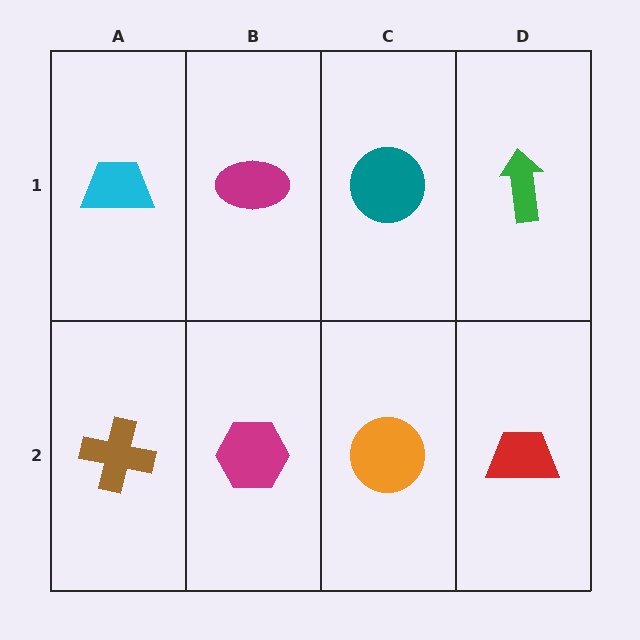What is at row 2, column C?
An orange circle.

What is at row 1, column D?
A green arrow.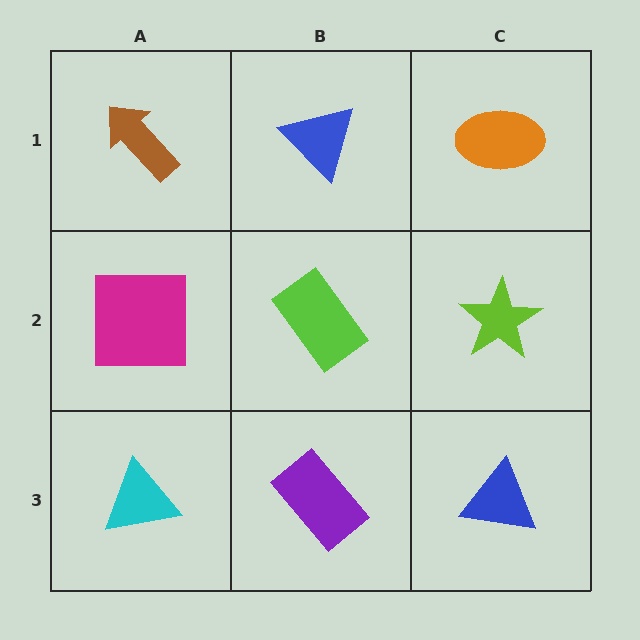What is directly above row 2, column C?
An orange ellipse.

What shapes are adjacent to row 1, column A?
A magenta square (row 2, column A), a blue triangle (row 1, column B).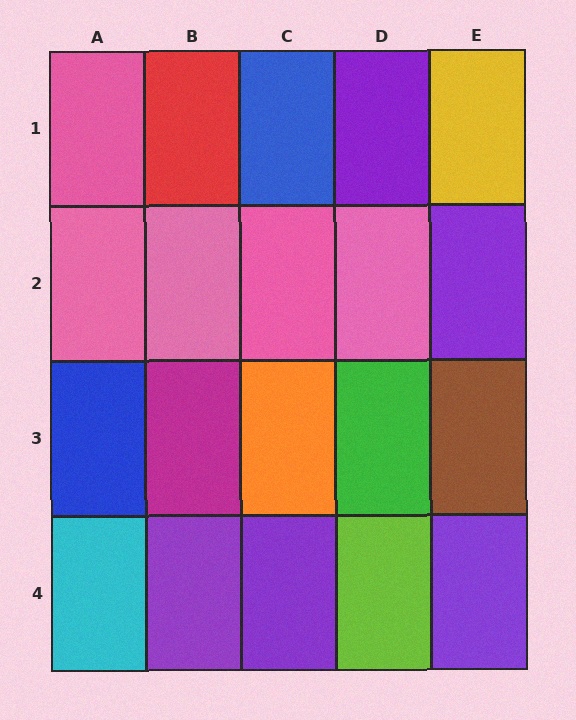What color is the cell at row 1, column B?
Red.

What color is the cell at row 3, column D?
Green.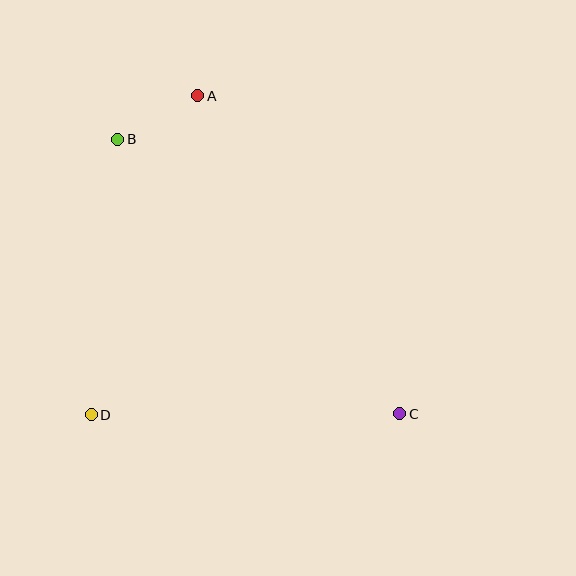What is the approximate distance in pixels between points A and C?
The distance between A and C is approximately 376 pixels.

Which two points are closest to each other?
Points A and B are closest to each other.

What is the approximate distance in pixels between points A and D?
The distance between A and D is approximately 336 pixels.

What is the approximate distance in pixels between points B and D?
The distance between B and D is approximately 277 pixels.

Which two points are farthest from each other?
Points B and C are farthest from each other.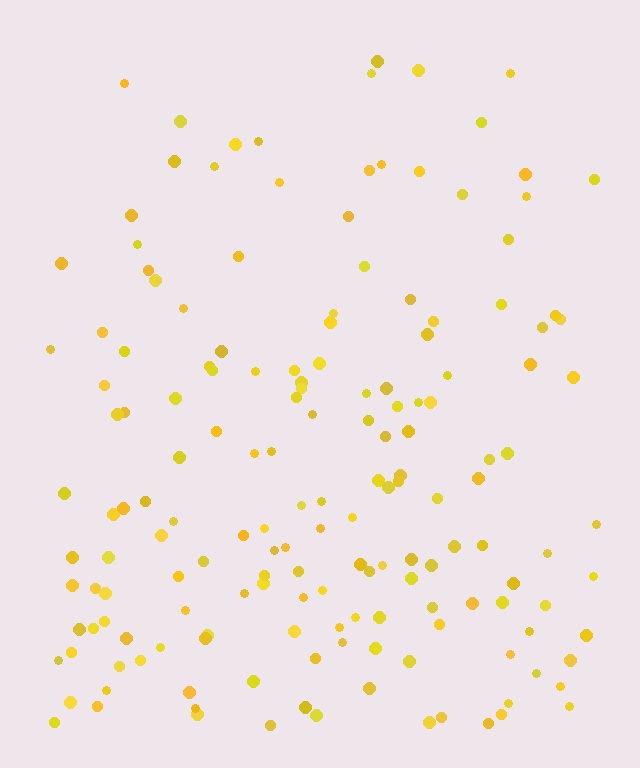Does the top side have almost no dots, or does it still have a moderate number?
Still a moderate number, just noticeably fewer than the bottom.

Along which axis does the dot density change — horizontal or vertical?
Vertical.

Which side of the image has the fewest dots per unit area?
The top.